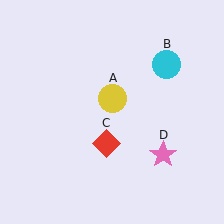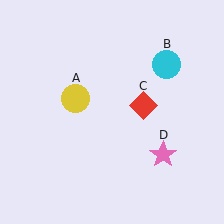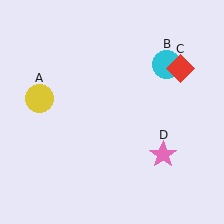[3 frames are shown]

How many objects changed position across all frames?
2 objects changed position: yellow circle (object A), red diamond (object C).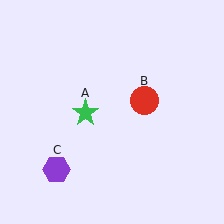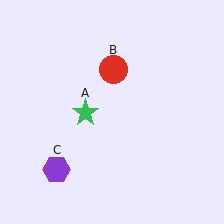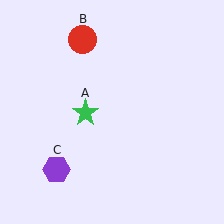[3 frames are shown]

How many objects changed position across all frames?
1 object changed position: red circle (object B).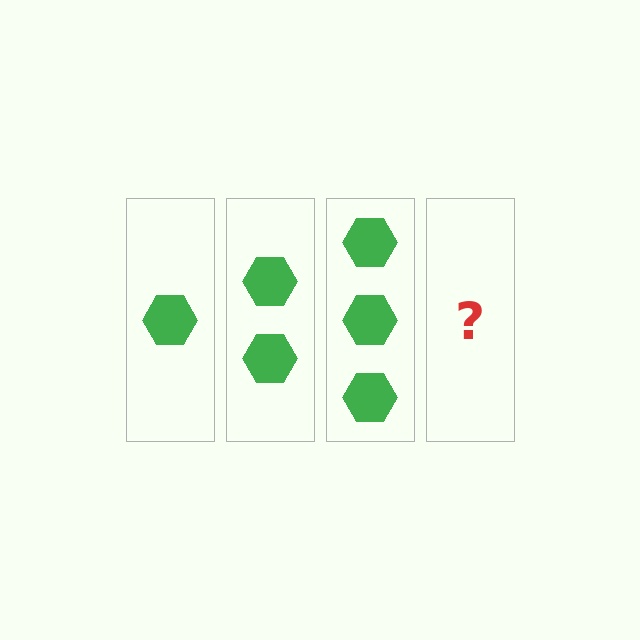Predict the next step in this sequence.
The next step is 4 hexagons.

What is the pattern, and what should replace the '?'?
The pattern is that each step adds one more hexagon. The '?' should be 4 hexagons.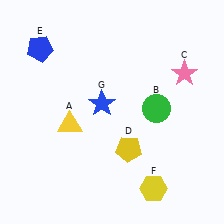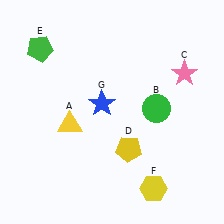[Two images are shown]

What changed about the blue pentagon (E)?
In Image 1, E is blue. In Image 2, it changed to green.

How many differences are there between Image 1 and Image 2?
There is 1 difference between the two images.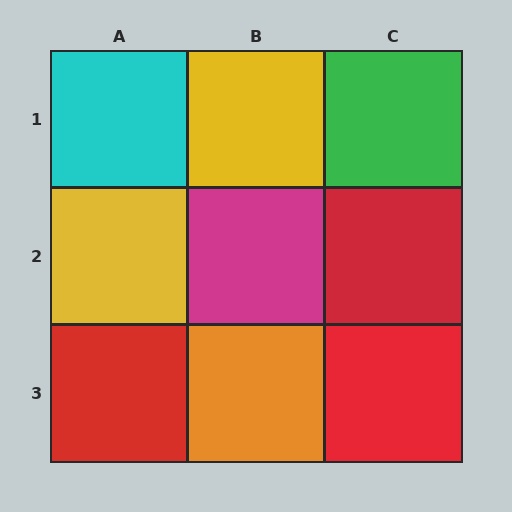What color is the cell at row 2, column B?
Magenta.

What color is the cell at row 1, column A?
Cyan.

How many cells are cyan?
1 cell is cyan.